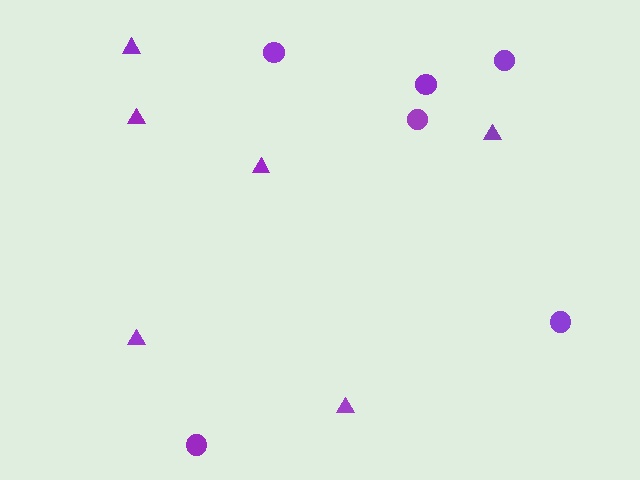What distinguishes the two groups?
There are 2 groups: one group of triangles (6) and one group of circles (6).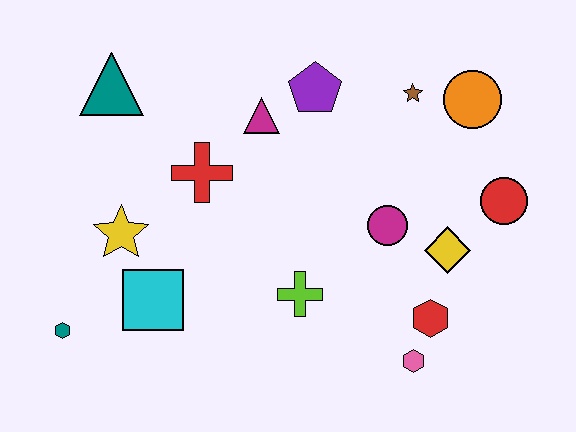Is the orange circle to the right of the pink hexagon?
Yes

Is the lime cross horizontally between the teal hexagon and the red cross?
No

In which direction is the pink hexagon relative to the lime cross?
The pink hexagon is to the right of the lime cross.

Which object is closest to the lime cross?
The magenta circle is closest to the lime cross.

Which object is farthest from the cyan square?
The orange circle is farthest from the cyan square.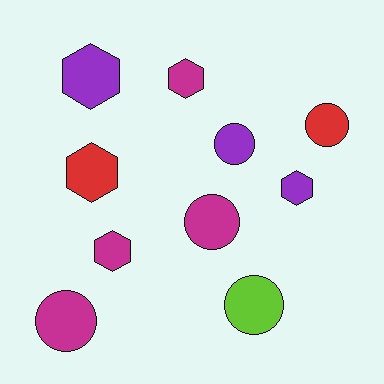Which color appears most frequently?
Magenta, with 4 objects.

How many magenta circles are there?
There are 2 magenta circles.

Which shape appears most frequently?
Circle, with 5 objects.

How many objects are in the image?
There are 10 objects.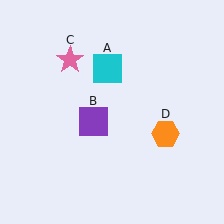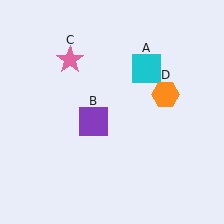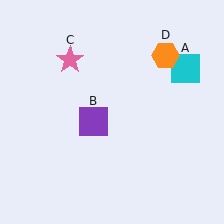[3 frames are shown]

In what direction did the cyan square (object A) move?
The cyan square (object A) moved right.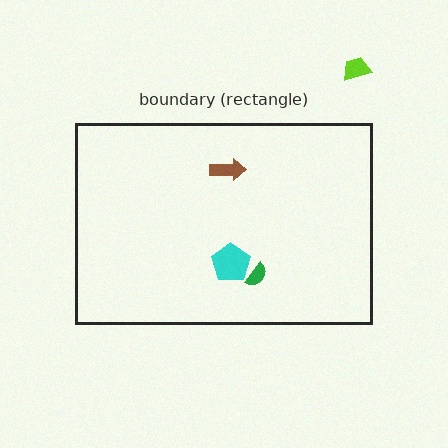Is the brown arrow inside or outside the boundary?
Inside.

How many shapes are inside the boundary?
3 inside, 1 outside.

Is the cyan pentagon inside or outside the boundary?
Inside.